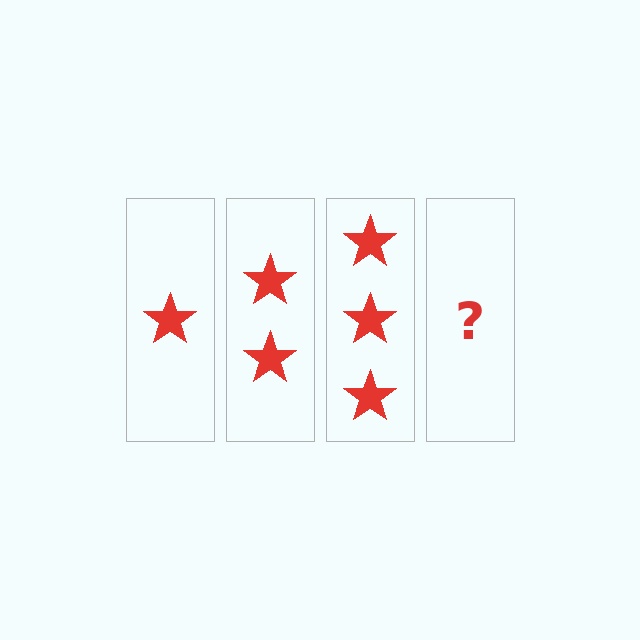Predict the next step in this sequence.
The next step is 4 stars.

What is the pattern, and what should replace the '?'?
The pattern is that each step adds one more star. The '?' should be 4 stars.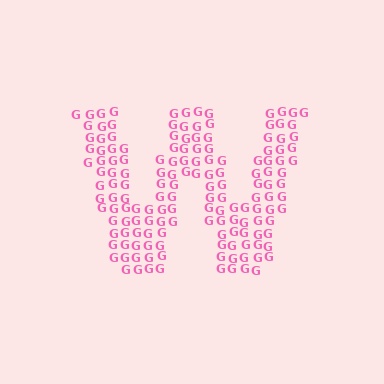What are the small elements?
The small elements are letter G's.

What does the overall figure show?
The overall figure shows the letter W.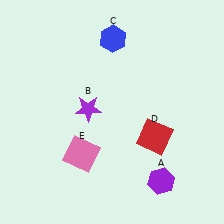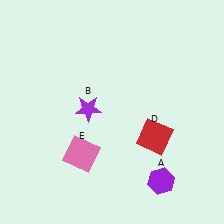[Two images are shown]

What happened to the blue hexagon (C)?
The blue hexagon (C) was removed in Image 2. It was in the top-right area of Image 1.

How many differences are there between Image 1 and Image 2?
There is 1 difference between the two images.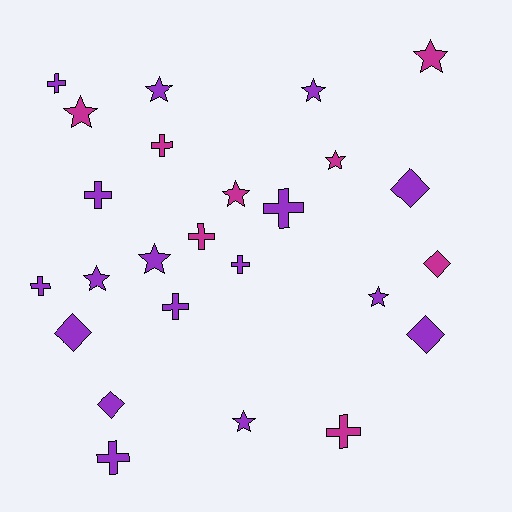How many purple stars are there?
There are 6 purple stars.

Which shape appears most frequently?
Star, with 10 objects.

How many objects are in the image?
There are 25 objects.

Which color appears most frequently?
Purple, with 17 objects.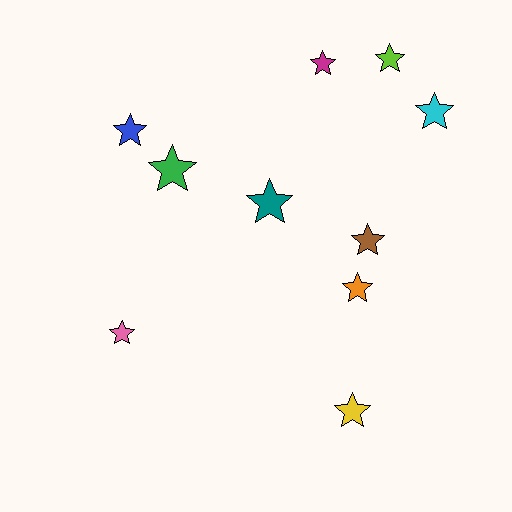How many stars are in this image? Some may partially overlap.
There are 10 stars.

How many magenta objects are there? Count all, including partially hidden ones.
There is 1 magenta object.